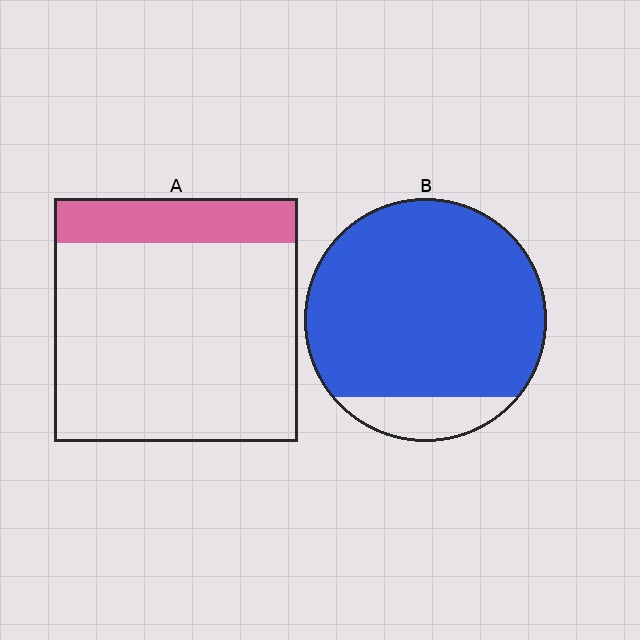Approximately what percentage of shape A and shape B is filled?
A is approximately 20% and B is approximately 85%.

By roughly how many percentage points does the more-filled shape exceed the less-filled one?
By roughly 70 percentage points (B over A).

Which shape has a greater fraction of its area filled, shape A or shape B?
Shape B.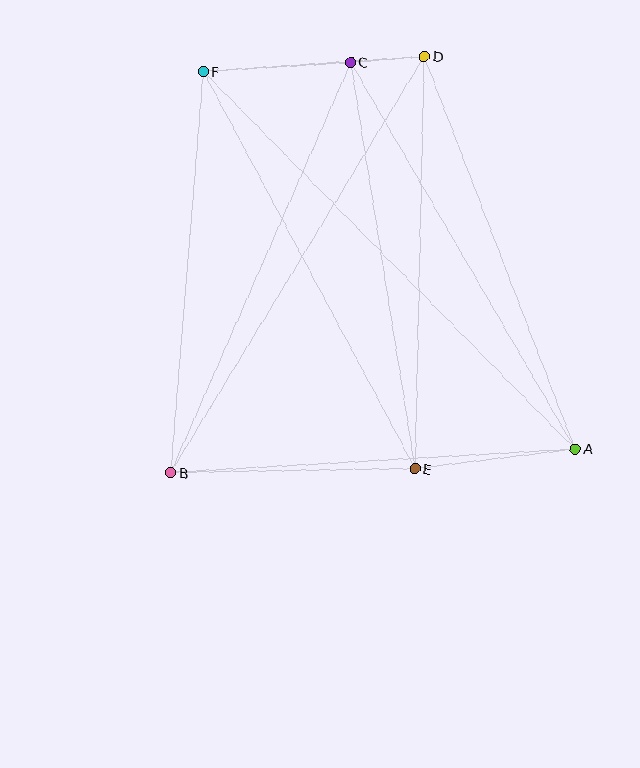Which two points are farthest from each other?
Points A and F are farthest from each other.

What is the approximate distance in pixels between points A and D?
The distance between A and D is approximately 420 pixels.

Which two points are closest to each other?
Points C and D are closest to each other.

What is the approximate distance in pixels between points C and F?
The distance between C and F is approximately 148 pixels.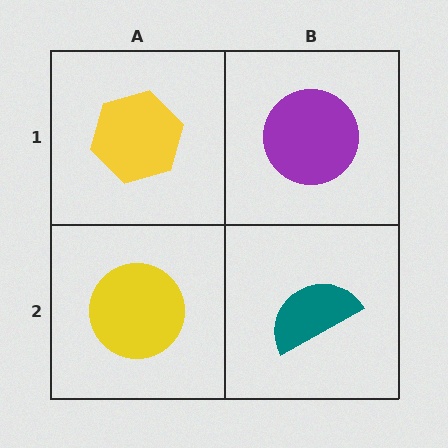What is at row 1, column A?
A yellow hexagon.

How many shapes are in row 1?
2 shapes.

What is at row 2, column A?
A yellow circle.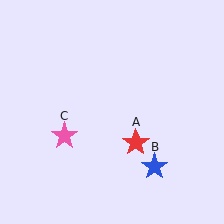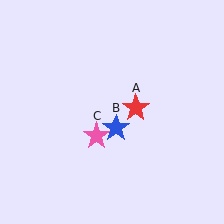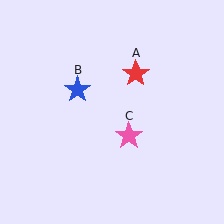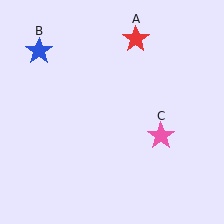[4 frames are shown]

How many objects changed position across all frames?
3 objects changed position: red star (object A), blue star (object B), pink star (object C).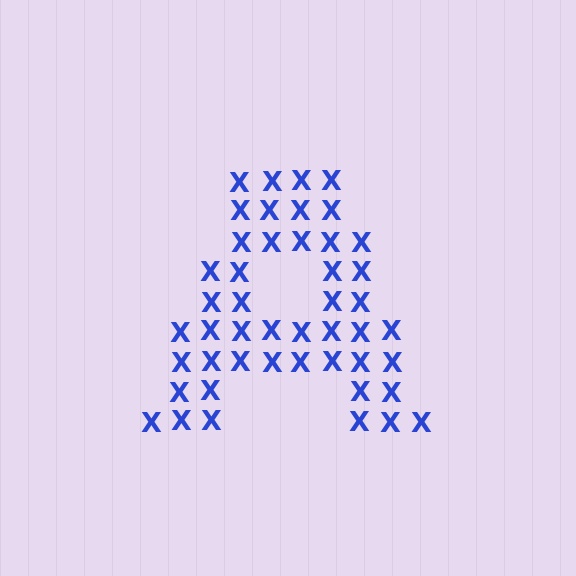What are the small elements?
The small elements are letter X's.